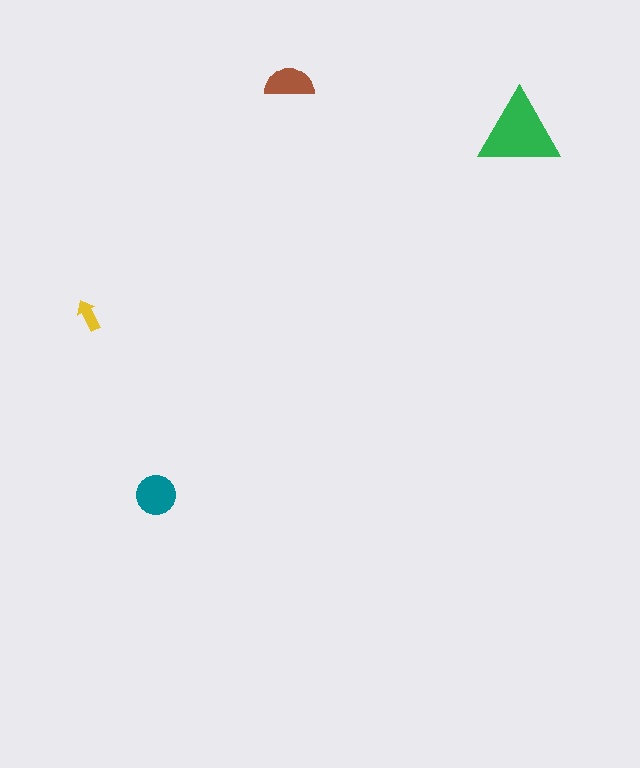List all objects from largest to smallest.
The green triangle, the teal circle, the brown semicircle, the yellow arrow.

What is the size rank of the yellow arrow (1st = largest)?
4th.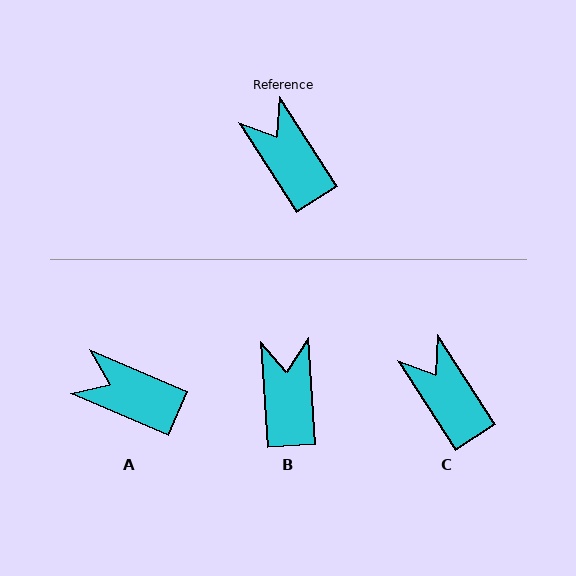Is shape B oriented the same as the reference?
No, it is off by about 29 degrees.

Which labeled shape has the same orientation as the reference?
C.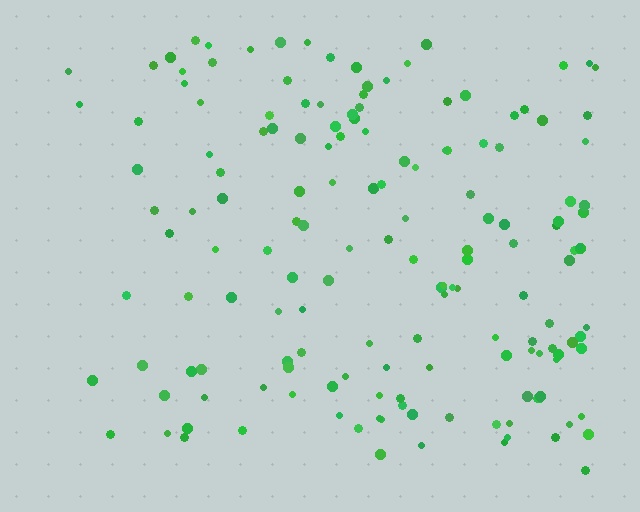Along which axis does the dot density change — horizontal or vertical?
Horizontal.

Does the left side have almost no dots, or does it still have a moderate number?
Still a moderate number, just noticeably fewer than the right.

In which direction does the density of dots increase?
From left to right, with the right side densest.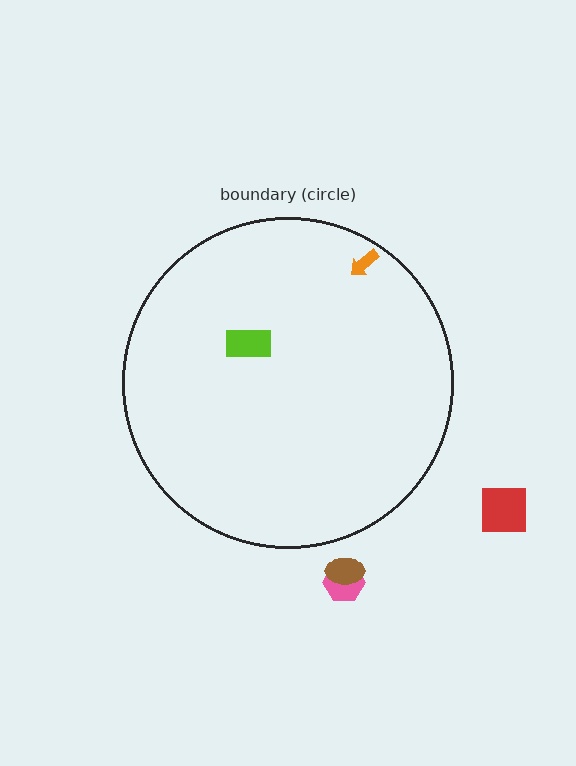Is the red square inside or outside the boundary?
Outside.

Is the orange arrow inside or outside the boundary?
Inside.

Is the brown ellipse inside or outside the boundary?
Outside.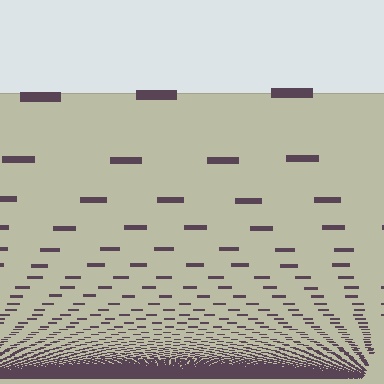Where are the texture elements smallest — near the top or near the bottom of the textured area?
Near the bottom.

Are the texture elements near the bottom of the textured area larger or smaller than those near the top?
Smaller. The gradient is inverted — elements near the bottom are smaller and denser.